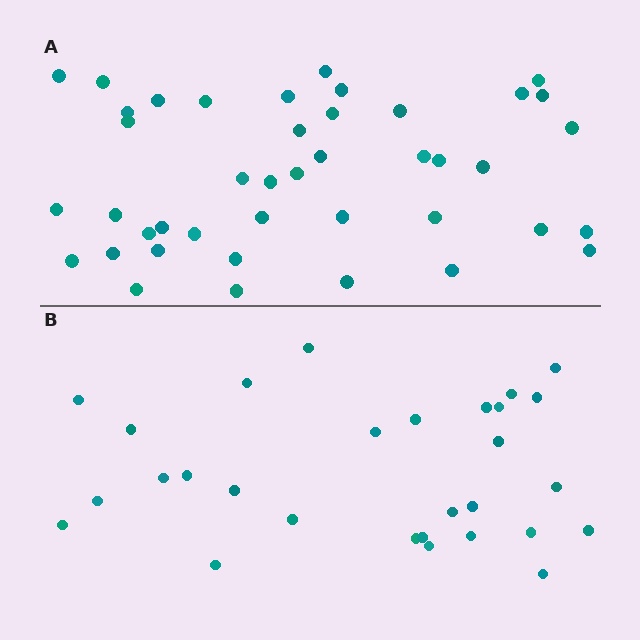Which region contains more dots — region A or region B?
Region A (the top region) has more dots.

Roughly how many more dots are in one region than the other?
Region A has approximately 15 more dots than region B.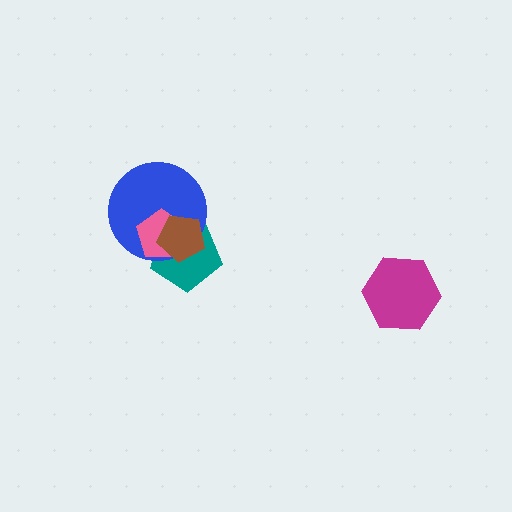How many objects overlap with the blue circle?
3 objects overlap with the blue circle.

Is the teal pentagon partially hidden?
Yes, it is partially covered by another shape.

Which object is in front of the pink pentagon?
The brown pentagon is in front of the pink pentagon.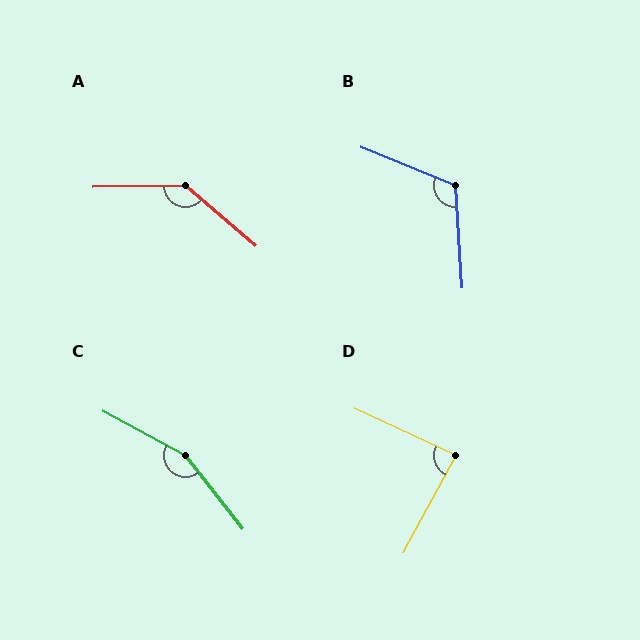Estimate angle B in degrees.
Approximately 116 degrees.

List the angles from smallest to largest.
D (87°), B (116°), A (138°), C (156°).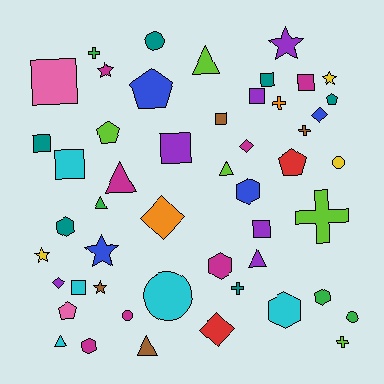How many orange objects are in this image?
There are 2 orange objects.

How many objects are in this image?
There are 50 objects.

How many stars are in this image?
There are 6 stars.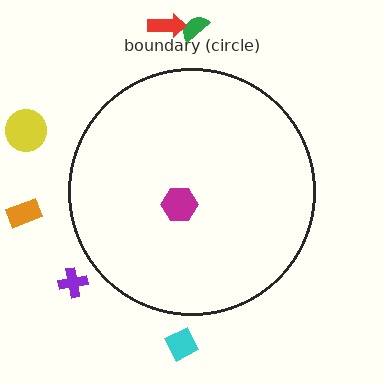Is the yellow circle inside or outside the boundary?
Outside.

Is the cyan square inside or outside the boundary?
Outside.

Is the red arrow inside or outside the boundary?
Outside.